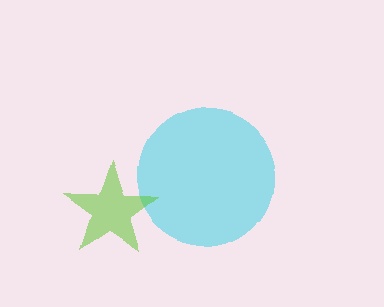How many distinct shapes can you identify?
There are 2 distinct shapes: a cyan circle, a lime star.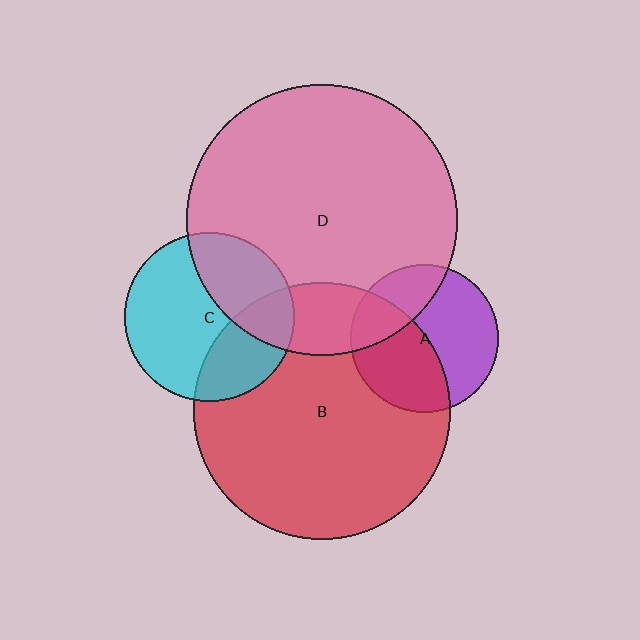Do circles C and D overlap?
Yes.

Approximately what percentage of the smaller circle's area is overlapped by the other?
Approximately 35%.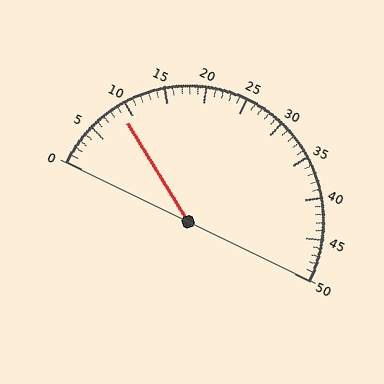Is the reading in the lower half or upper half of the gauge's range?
The reading is in the lower half of the range (0 to 50).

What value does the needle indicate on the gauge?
The needle indicates approximately 9.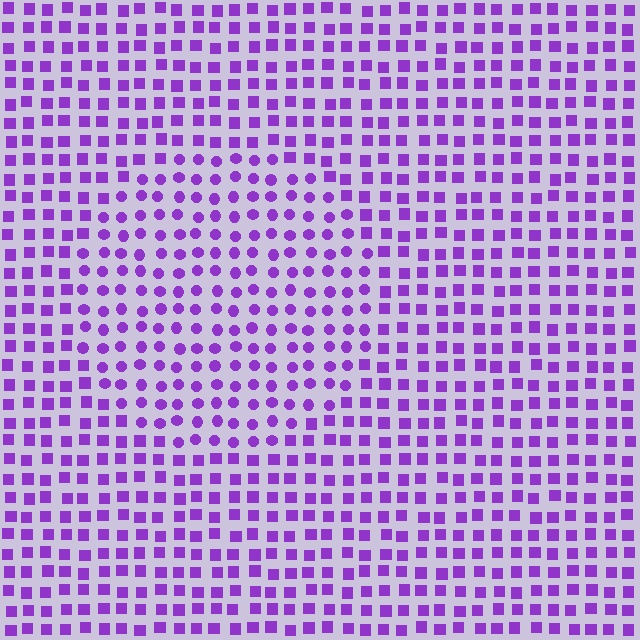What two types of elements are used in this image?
The image uses circles inside the circle region and squares outside it.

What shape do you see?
I see a circle.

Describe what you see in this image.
The image is filled with small purple elements arranged in a uniform grid. A circle-shaped region contains circles, while the surrounding area contains squares. The boundary is defined purely by the change in element shape.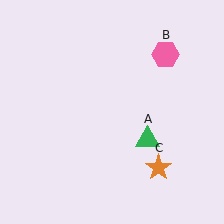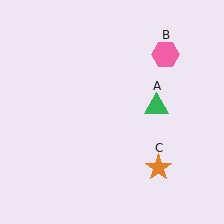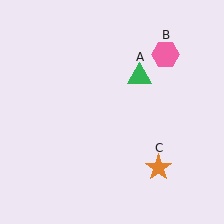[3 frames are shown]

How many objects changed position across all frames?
1 object changed position: green triangle (object A).